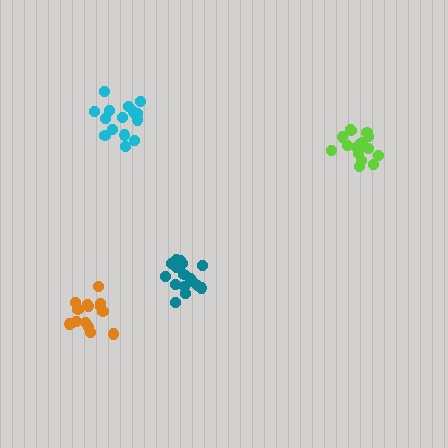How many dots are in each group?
Group 1: 16 dots, Group 2: 16 dots, Group 3: 17 dots, Group 4: 15 dots (64 total).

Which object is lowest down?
The orange cluster is bottommost.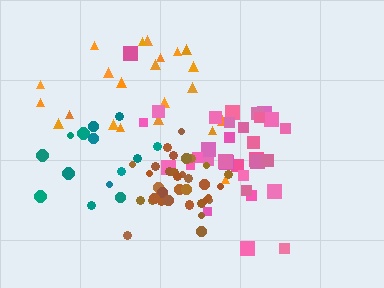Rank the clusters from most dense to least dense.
brown, pink, teal, orange.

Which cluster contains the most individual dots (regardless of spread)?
Brown (35).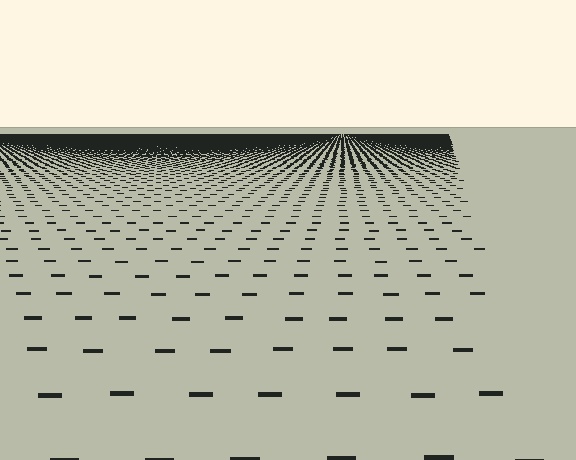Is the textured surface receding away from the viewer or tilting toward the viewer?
The surface is receding away from the viewer. Texture elements get smaller and denser toward the top.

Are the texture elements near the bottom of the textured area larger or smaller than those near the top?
Larger. Near the bottom, elements are closer to the viewer and appear at a bigger on-screen size.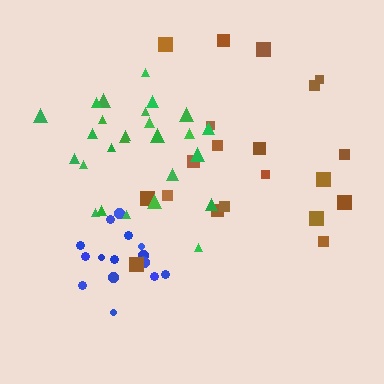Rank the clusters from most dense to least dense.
blue, green, brown.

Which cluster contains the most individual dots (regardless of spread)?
Green (26).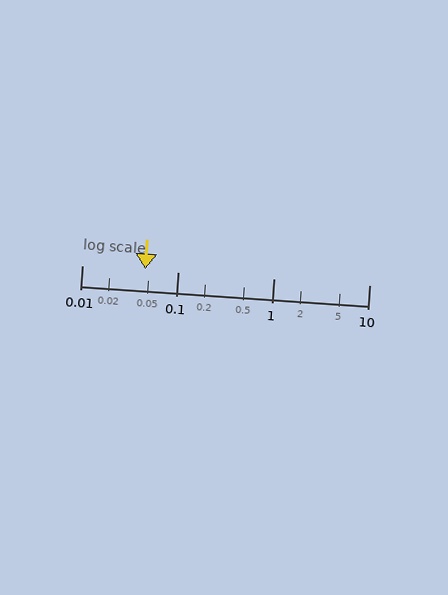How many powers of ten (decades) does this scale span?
The scale spans 3 decades, from 0.01 to 10.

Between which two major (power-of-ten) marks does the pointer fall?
The pointer is between 0.01 and 0.1.